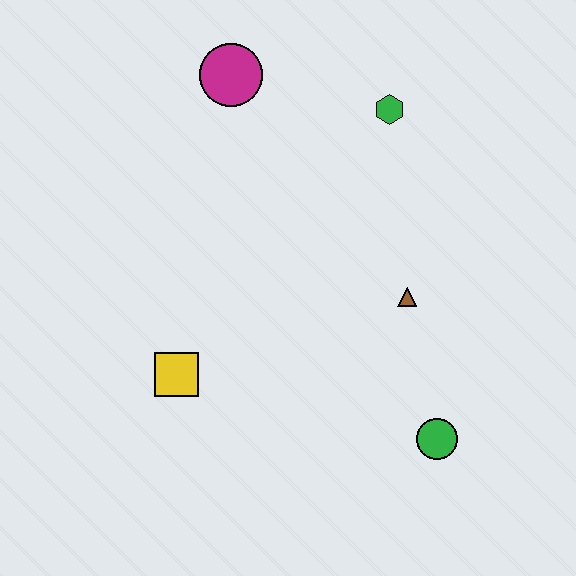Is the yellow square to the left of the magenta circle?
Yes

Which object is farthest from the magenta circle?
The green circle is farthest from the magenta circle.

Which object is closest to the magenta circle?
The green hexagon is closest to the magenta circle.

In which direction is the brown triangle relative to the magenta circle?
The brown triangle is below the magenta circle.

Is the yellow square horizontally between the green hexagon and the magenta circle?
No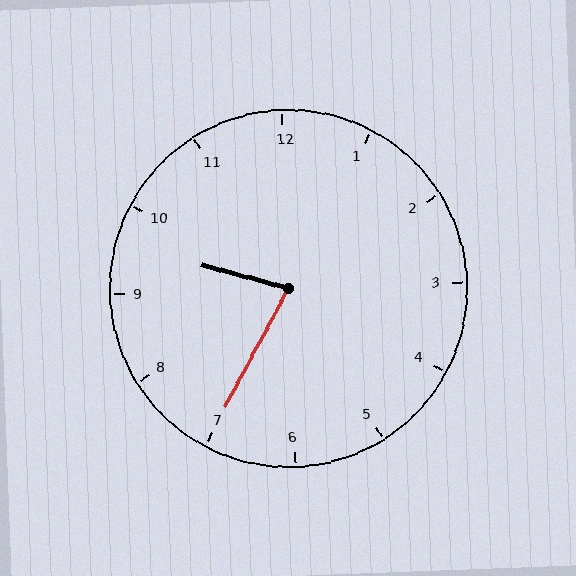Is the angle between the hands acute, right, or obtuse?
It is acute.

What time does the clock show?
9:35.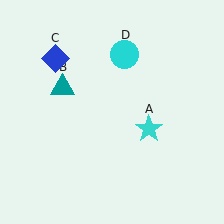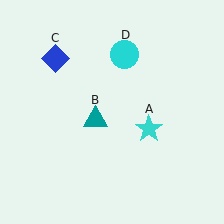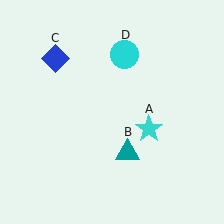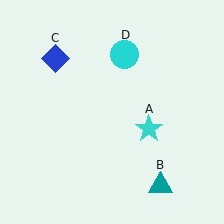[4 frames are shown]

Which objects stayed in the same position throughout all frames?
Cyan star (object A) and blue diamond (object C) and cyan circle (object D) remained stationary.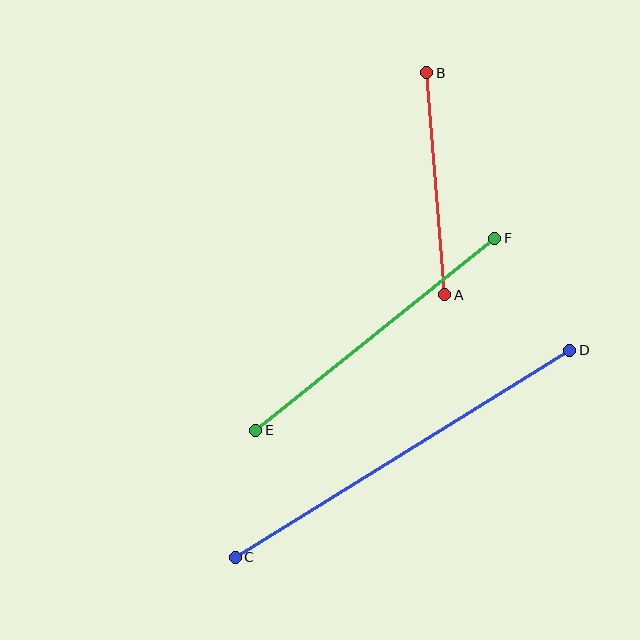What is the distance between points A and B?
The distance is approximately 223 pixels.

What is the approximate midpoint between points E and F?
The midpoint is at approximately (375, 334) pixels.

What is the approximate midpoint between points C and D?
The midpoint is at approximately (403, 454) pixels.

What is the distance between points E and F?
The distance is approximately 307 pixels.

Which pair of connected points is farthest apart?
Points C and D are farthest apart.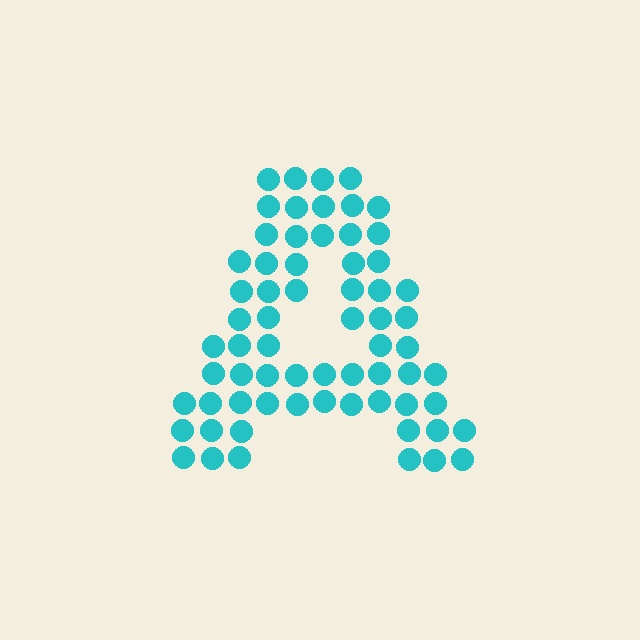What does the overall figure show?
The overall figure shows the letter A.